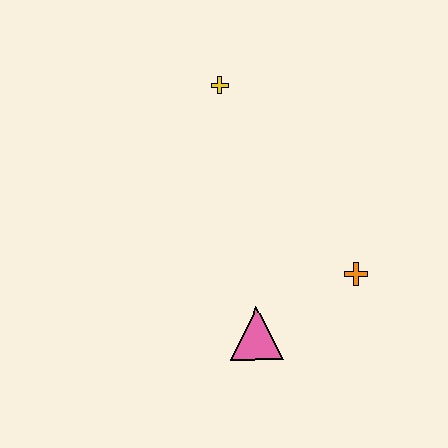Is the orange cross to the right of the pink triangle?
Yes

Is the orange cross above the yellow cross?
No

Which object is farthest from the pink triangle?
The yellow cross is farthest from the pink triangle.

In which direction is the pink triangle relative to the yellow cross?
The pink triangle is below the yellow cross.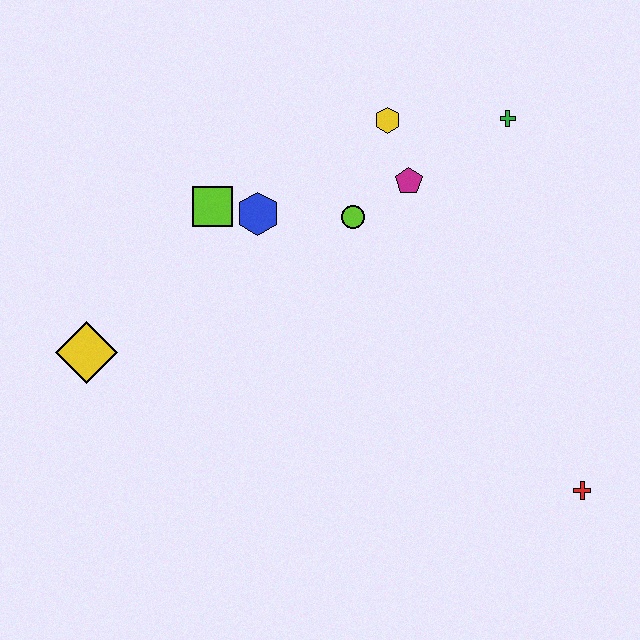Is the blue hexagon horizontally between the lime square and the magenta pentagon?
Yes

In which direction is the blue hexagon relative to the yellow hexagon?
The blue hexagon is to the left of the yellow hexagon.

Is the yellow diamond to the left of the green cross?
Yes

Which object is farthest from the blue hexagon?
The red cross is farthest from the blue hexagon.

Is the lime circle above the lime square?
No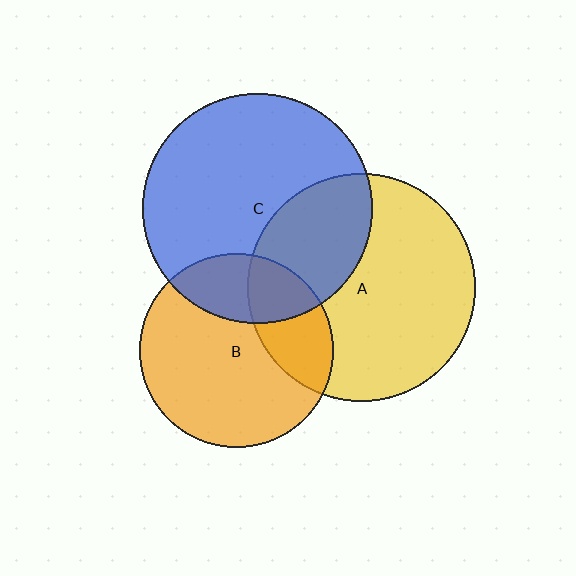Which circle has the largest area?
Circle C (blue).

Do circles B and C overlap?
Yes.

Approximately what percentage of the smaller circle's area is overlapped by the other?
Approximately 25%.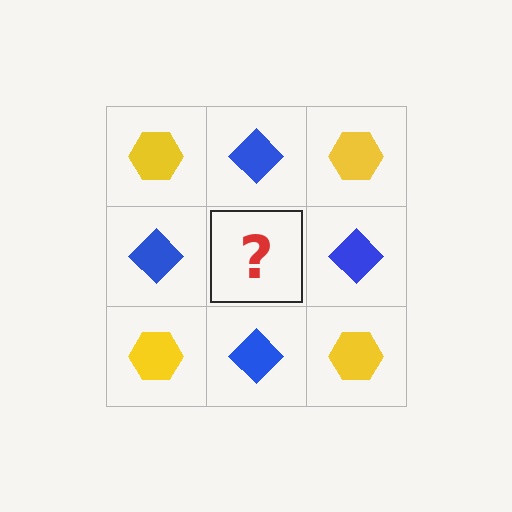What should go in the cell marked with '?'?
The missing cell should contain a yellow hexagon.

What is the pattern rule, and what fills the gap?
The rule is that it alternates yellow hexagon and blue diamond in a checkerboard pattern. The gap should be filled with a yellow hexagon.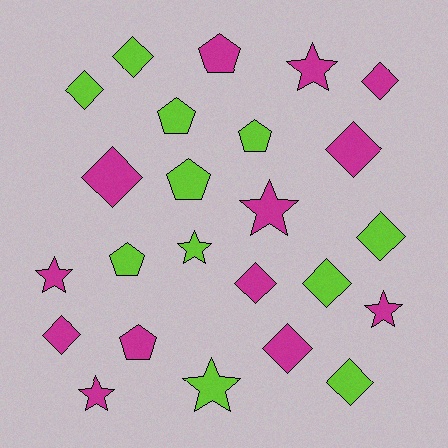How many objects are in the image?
There are 24 objects.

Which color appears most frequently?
Magenta, with 13 objects.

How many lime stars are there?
There are 2 lime stars.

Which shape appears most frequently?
Diamond, with 11 objects.